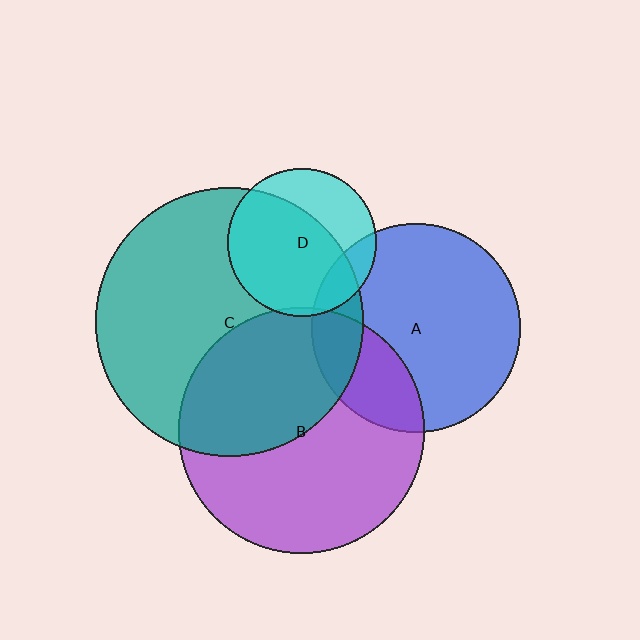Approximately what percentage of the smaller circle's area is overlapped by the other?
Approximately 25%.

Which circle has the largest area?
Circle C (teal).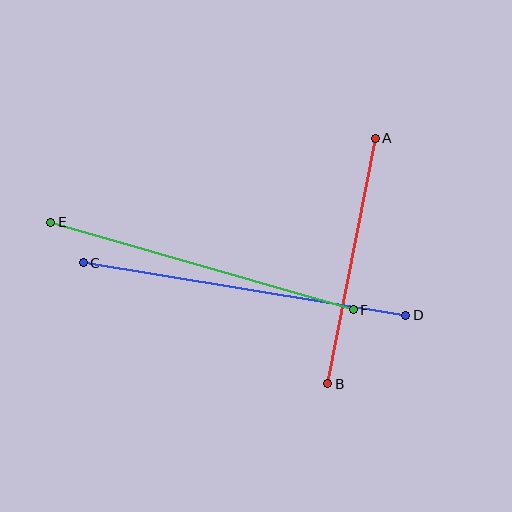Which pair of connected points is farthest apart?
Points C and D are farthest apart.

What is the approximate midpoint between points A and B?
The midpoint is at approximately (352, 261) pixels.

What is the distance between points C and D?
The distance is approximately 327 pixels.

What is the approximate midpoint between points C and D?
The midpoint is at approximately (245, 289) pixels.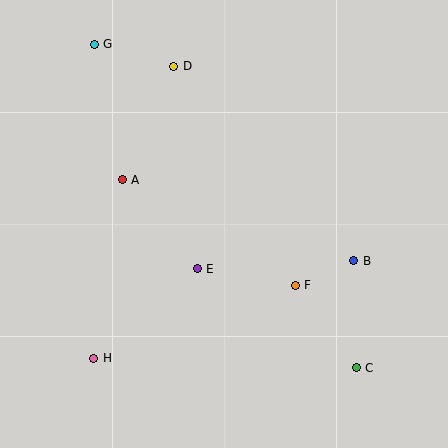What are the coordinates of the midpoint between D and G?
The midpoint between D and G is at (134, 55).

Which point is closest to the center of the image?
Point E at (197, 269) is closest to the center.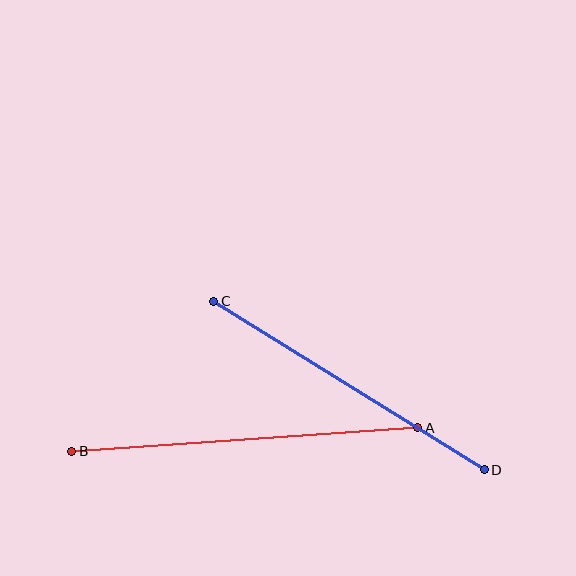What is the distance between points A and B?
The distance is approximately 347 pixels.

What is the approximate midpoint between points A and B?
The midpoint is at approximately (245, 439) pixels.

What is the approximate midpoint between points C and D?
The midpoint is at approximately (349, 386) pixels.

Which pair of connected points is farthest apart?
Points A and B are farthest apart.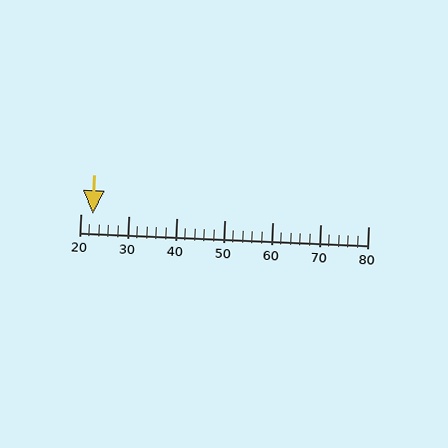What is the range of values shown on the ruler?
The ruler shows values from 20 to 80.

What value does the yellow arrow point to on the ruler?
The yellow arrow points to approximately 22.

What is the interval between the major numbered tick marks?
The major tick marks are spaced 10 units apart.